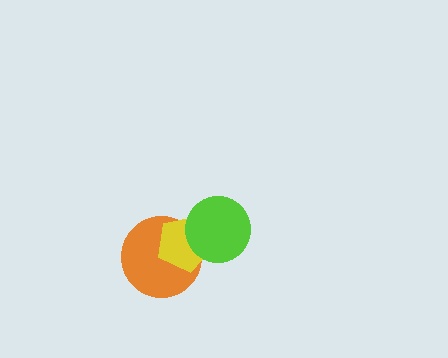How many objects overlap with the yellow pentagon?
2 objects overlap with the yellow pentagon.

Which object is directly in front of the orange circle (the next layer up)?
The yellow pentagon is directly in front of the orange circle.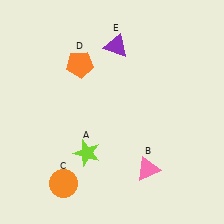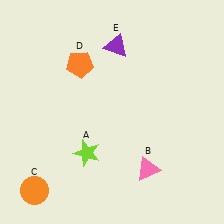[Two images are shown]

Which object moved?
The orange circle (C) moved left.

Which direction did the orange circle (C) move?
The orange circle (C) moved left.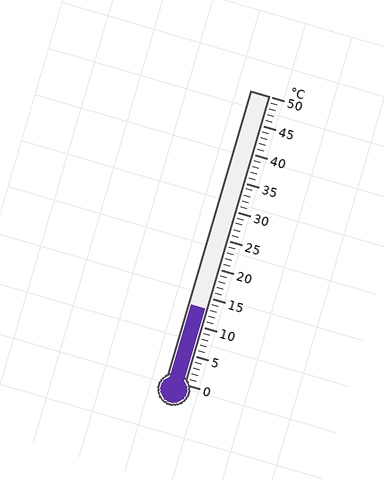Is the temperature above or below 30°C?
The temperature is below 30°C.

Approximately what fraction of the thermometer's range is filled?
The thermometer is filled to approximately 25% of its range.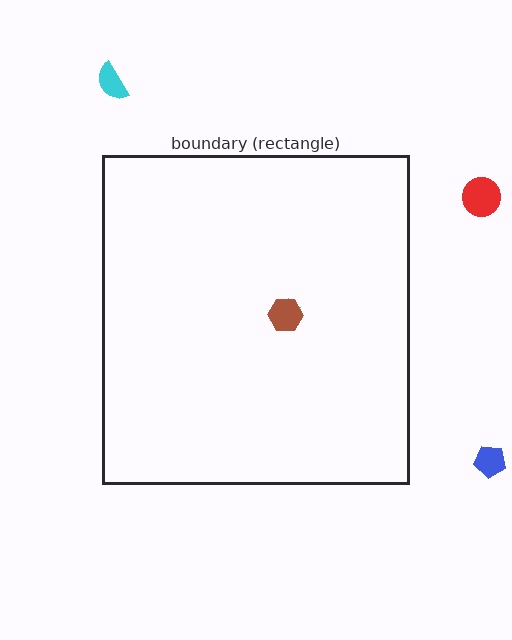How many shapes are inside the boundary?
2 inside, 3 outside.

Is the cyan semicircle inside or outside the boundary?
Outside.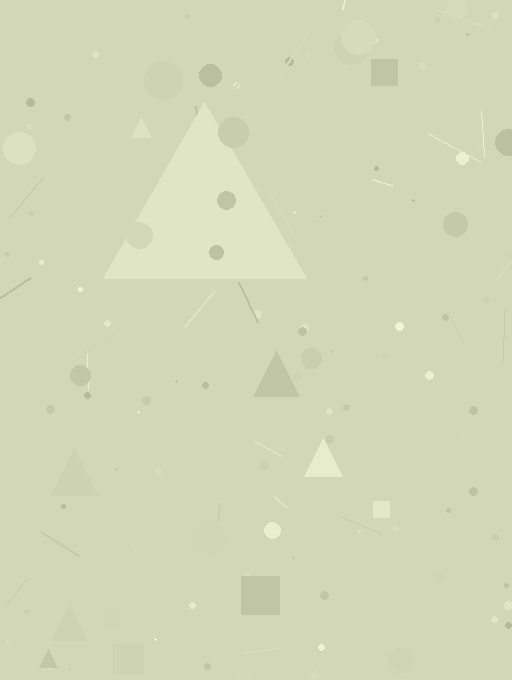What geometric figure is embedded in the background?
A triangle is embedded in the background.